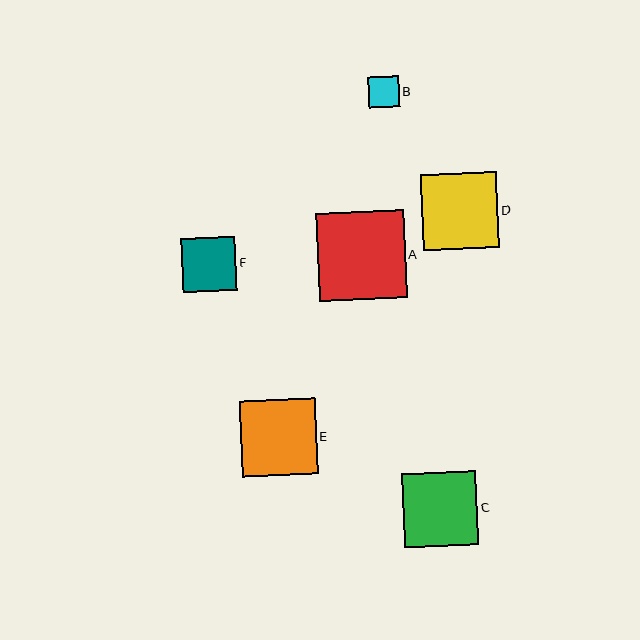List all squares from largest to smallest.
From largest to smallest: A, D, E, C, F, B.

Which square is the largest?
Square A is the largest with a size of approximately 88 pixels.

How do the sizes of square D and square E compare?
Square D and square E are approximately the same size.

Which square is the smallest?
Square B is the smallest with a size of approximately 31 pixels.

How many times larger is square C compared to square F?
Square C is approximately 1.4 times the size of square F.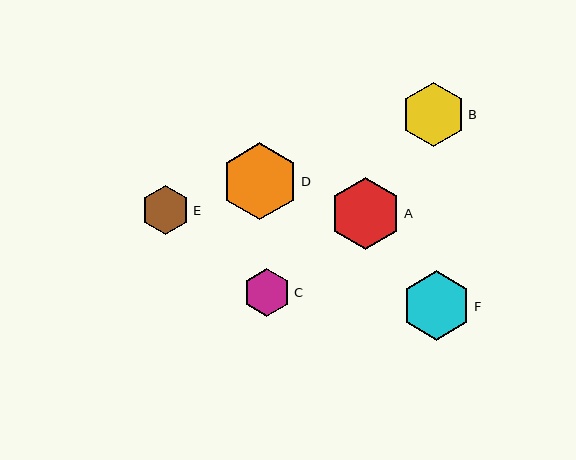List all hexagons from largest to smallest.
From largest to smallest: D, A, F, B, E, C.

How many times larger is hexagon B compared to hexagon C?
Hexagon B is approximately 1.3 times the size of hexagon C.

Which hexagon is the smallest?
Hexagon C is the smallest with a size of approximately 48 pixels.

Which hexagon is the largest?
Hexagon D is the largest with a size of approximately 77 pixels.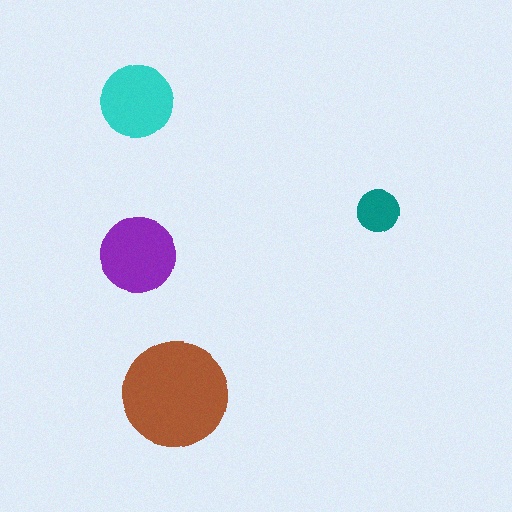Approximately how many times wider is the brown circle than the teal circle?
About 2.5 times wider.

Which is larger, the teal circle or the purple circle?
The purple one.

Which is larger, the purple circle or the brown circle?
The brown one.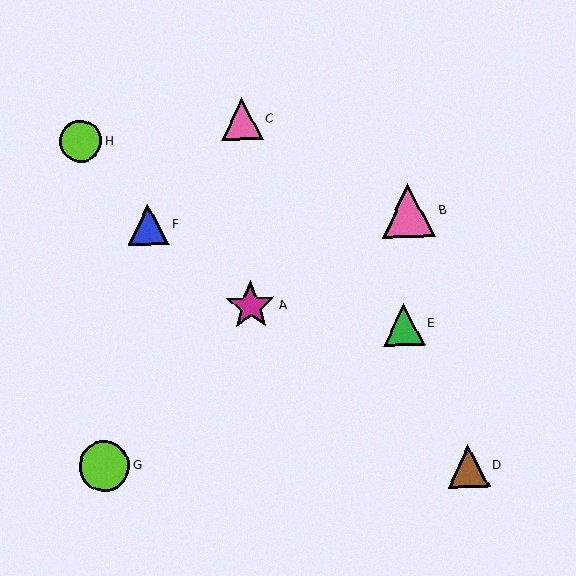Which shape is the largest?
The pink triangle (labeled B) is the largest.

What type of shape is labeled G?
Shape G is a lime circle.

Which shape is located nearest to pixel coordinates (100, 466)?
The lime circle (labeled G) at (104, 466) is nearest to that location.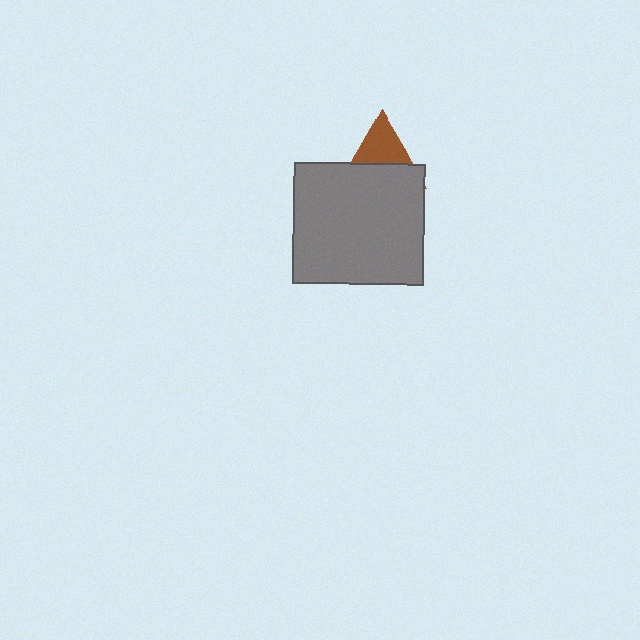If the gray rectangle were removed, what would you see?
You would see the complete brown triangle.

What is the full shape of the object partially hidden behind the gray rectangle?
The partially hidden object is a brown triangle.